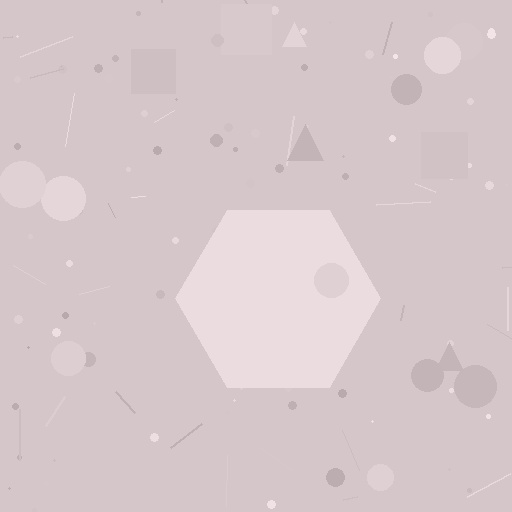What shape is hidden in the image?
A hexagon is hidden in the image.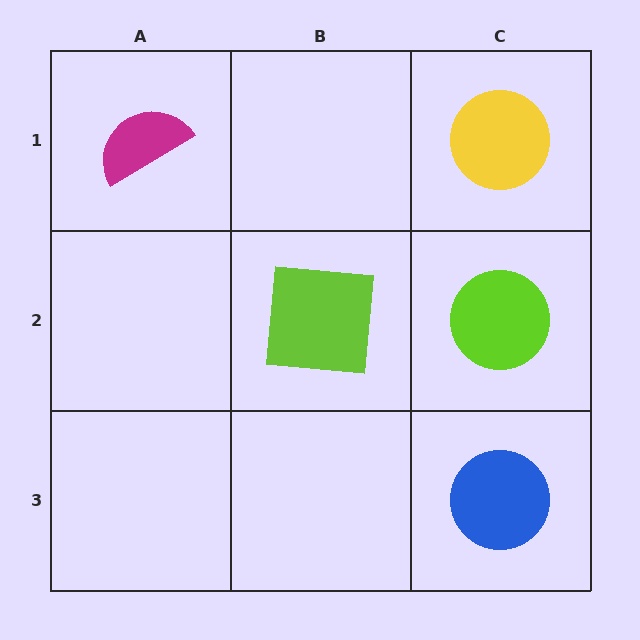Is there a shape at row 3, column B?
No, that cell is empty.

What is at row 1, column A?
A magenta semicircle.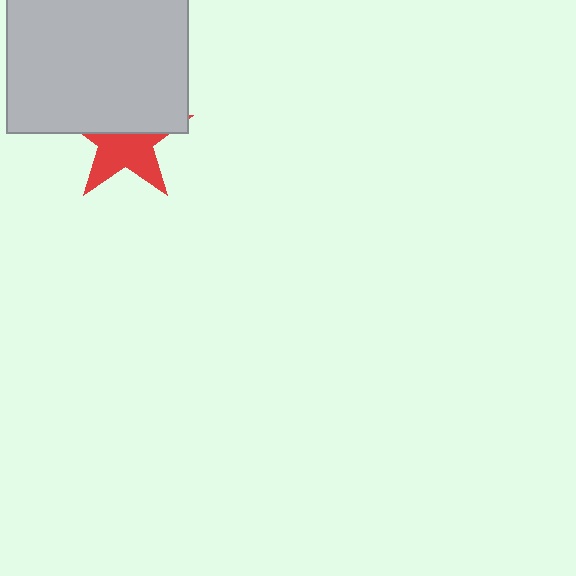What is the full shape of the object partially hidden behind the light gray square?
The partially hidden object is a red star.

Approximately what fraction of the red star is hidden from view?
Roughly 48% of the red star is hidden behind the light gray square.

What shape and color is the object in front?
The object in front is a light gray square.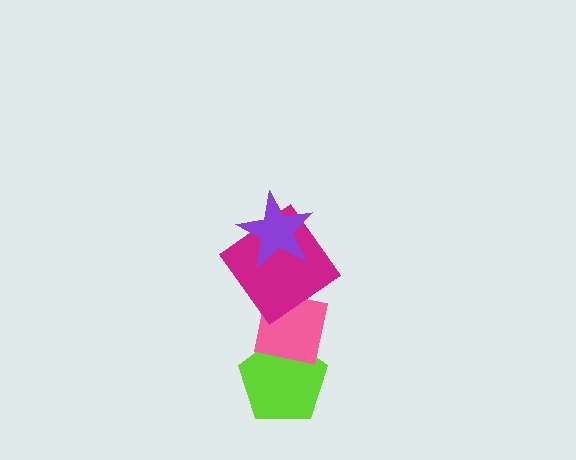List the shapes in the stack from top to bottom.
From top to bottom: the purple star, the magenta diamond, the pink square, the lime pentagon.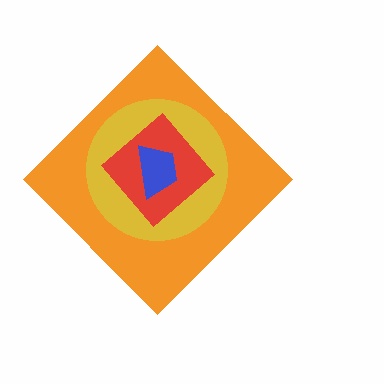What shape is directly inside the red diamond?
The blue trapezoid.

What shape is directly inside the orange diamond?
The yellow circle.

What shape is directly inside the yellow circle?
The red diamond.